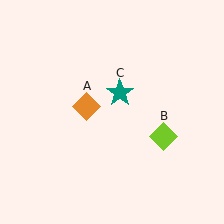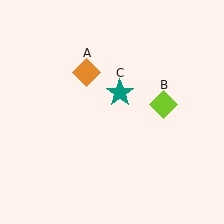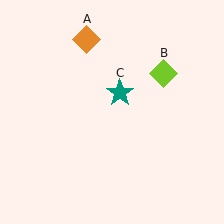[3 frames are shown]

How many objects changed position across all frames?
2 objects changed position: orange diamond (object A), lime diamond (object B).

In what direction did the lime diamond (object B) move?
The lime diamond (object B) moved up.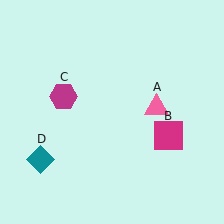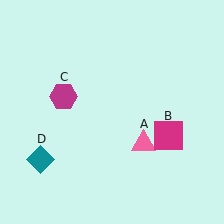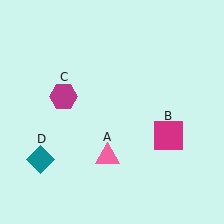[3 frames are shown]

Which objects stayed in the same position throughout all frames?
Magenta square (object B) and magenta hexagon (object C) and teal diamond (object D) remained stationary.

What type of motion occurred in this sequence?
The pink triangle (object A) rotated clockwise around the center of the scene.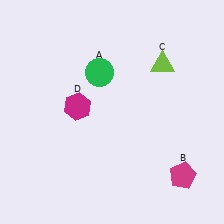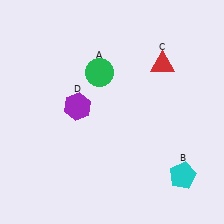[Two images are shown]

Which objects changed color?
B changed from magenta to cyan. C changed from lime to red. D changed from magenta to purple.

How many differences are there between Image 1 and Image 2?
There are 3 differences between the two images.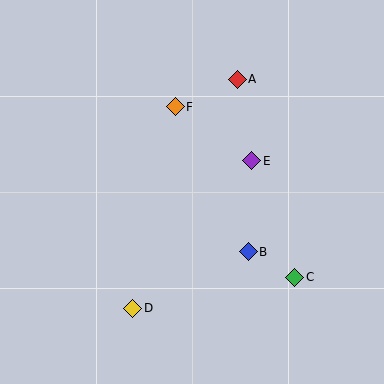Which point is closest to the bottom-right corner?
Point C is closest to the bottom-right corner.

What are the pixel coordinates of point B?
Point B is at (248, 252).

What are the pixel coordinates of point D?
Point D is at (133, 308).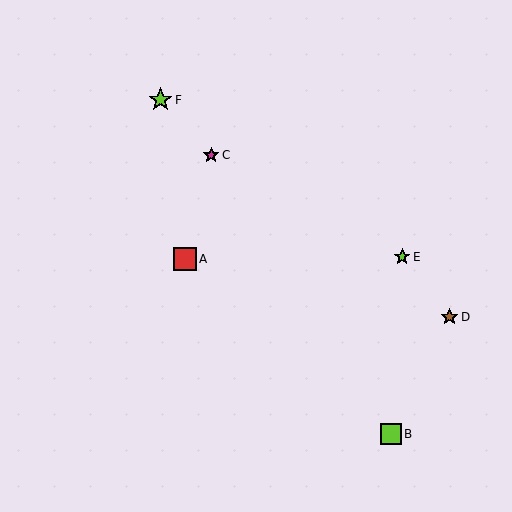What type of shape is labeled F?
Shape F is a lime star.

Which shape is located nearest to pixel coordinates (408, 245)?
The lime star (labeled E) at (402, 257) is nearest to that location.